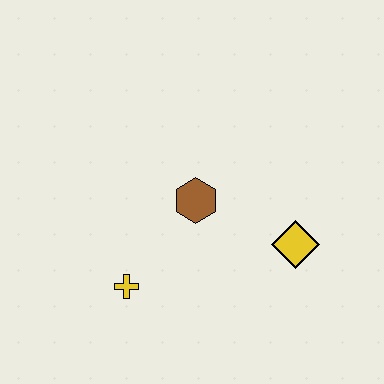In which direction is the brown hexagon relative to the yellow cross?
The brown hexagon is above the yellow cross.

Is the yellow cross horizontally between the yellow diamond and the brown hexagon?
No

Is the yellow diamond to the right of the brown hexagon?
Yes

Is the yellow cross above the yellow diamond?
No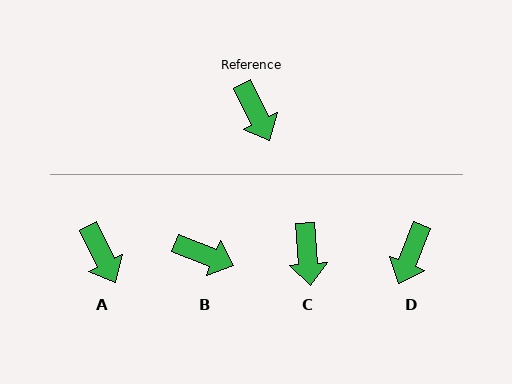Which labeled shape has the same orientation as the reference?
A.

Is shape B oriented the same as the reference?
No, it is off by about 43 degrees.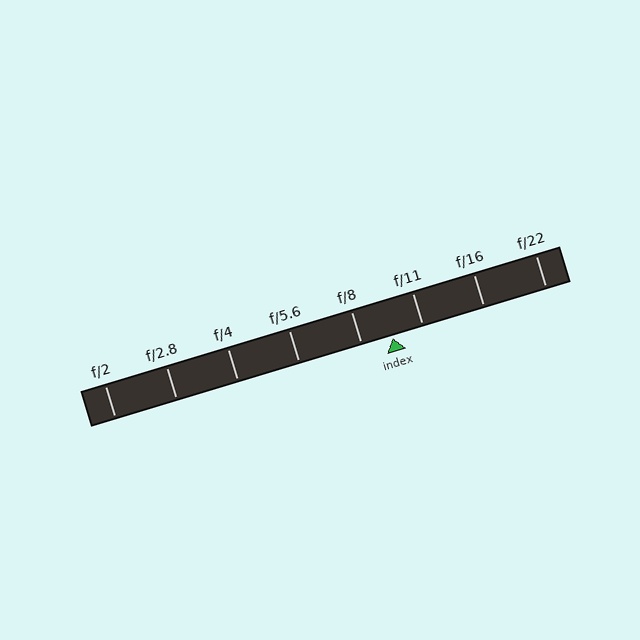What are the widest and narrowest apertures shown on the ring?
The widest aperture shown is f/2 and the narrowest is f/22.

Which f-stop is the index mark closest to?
The index mark is closest to f/11.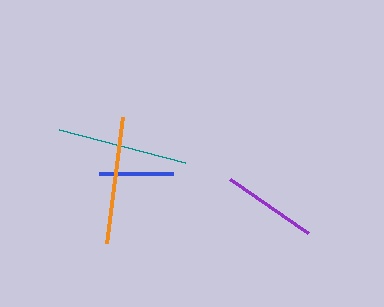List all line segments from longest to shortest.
From longest to shortest: teal, orange, purple, blue.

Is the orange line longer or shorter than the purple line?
The orange line is longer than the purple line.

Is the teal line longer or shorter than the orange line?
The teal line is longer than the orange line.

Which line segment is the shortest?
The blue line is the shortest at approximately 73 pixels.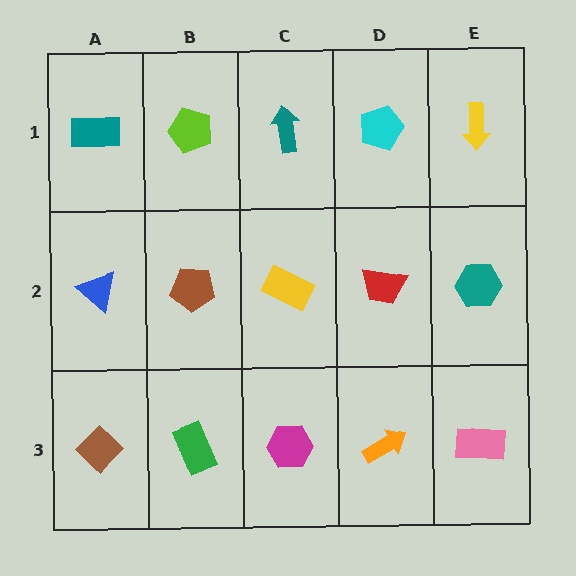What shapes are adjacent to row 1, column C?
A yellow rectangle (row 2, column C), a lime pentagon (row 1, column B), a cyan pentagon (row 1, column D).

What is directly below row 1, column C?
A yellow rectangle.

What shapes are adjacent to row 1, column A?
A blue triangle (row 2, column A), a lime pentagon (row 1, column B).